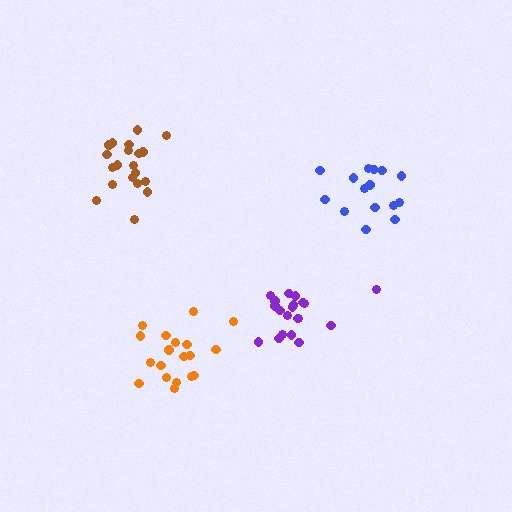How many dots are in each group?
Group 1: 20 dots, Group 2: 15 dots, Group 3: 20 dots, Group 4: 19 dots (74 total).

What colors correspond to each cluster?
The clusters are colored: brown, blue, purple, orange.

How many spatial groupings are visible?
There are 4 spatial groupings.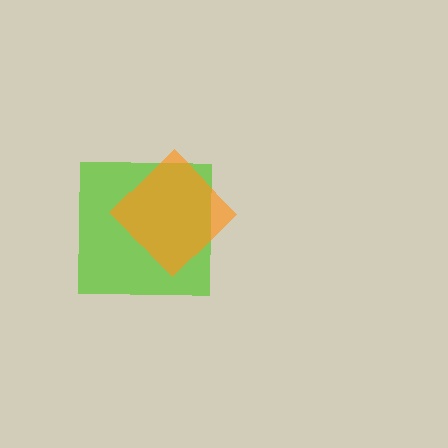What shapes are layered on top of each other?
The layered shapes are: a lime square, an orange diamond.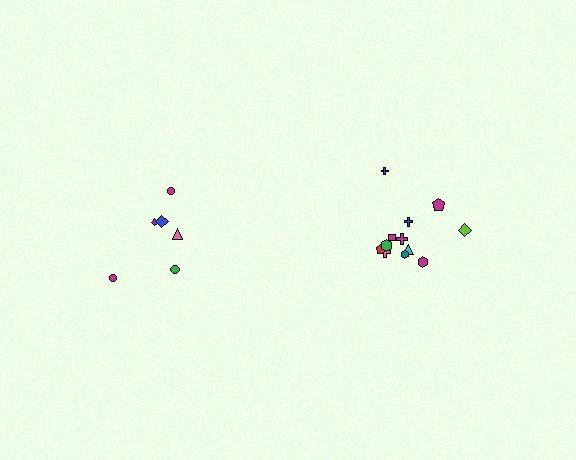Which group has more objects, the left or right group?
The right group.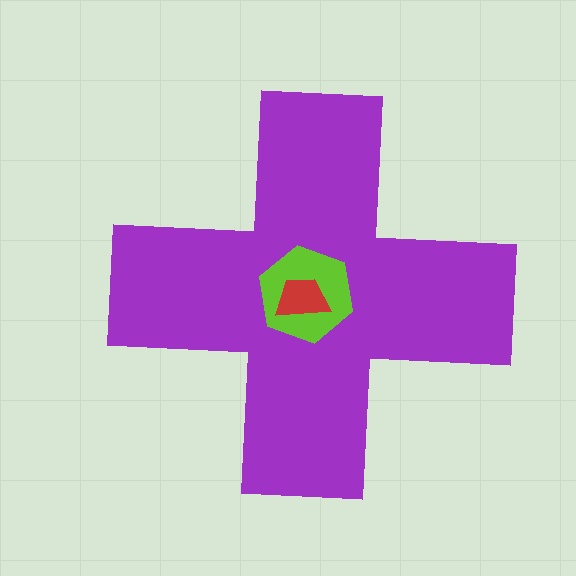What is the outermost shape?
The purple cross.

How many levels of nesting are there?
3.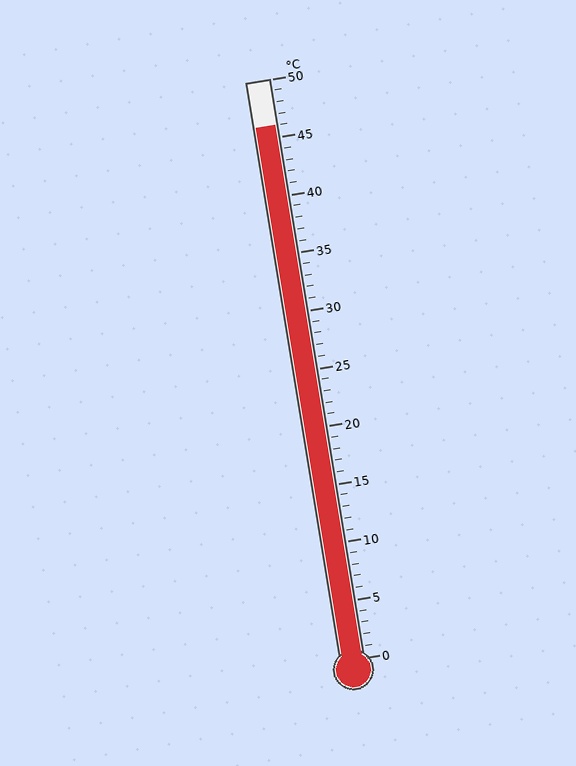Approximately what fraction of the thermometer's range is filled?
The thermometer is filled to approximately 90% of its range.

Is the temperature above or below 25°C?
The temperature is above 25°C.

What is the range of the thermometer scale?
The thermometer scale ranges from 0°C to 50°C.